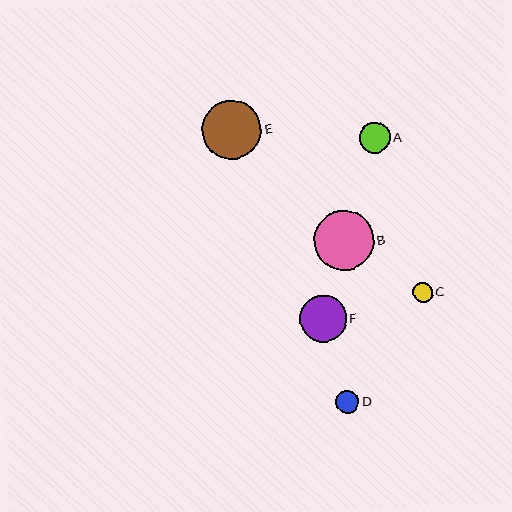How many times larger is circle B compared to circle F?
Circle B is approximately 1.3 times the size of circle F.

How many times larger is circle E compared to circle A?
Circle E is approximately 1.9 times the size of circle A.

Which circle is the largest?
Circle B is the largest with a size of approximately 59 pixels.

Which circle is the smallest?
Circle C is the smallest with a size of approximately 20 pixels.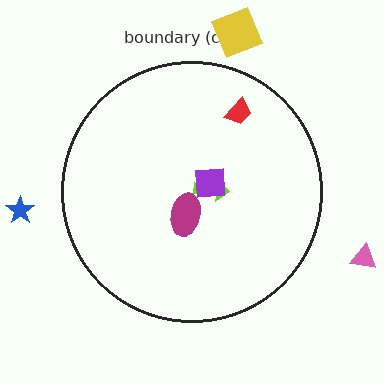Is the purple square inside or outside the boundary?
Inside.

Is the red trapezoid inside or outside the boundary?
Inside.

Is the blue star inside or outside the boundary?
Outside.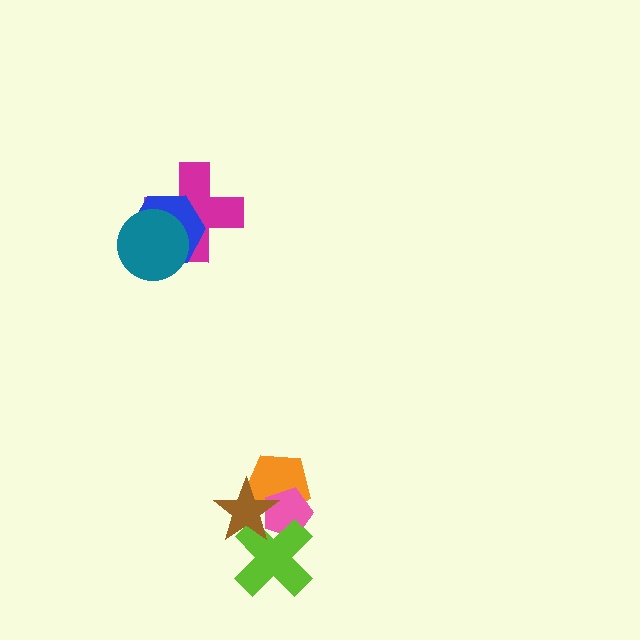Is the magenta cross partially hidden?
Yes, it is partially covered by another shape.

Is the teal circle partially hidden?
No, no other shape covers it.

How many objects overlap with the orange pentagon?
2 objects overlap with the orange pentagon.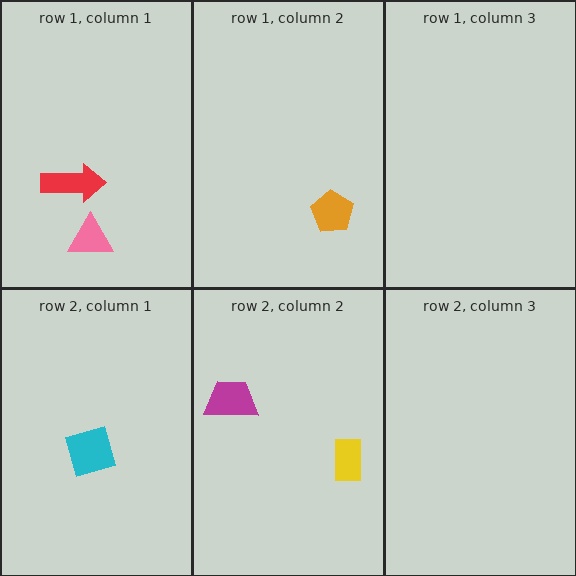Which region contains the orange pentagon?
The row 1, column 2 region.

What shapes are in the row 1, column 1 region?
The red arrow, the pink triangle.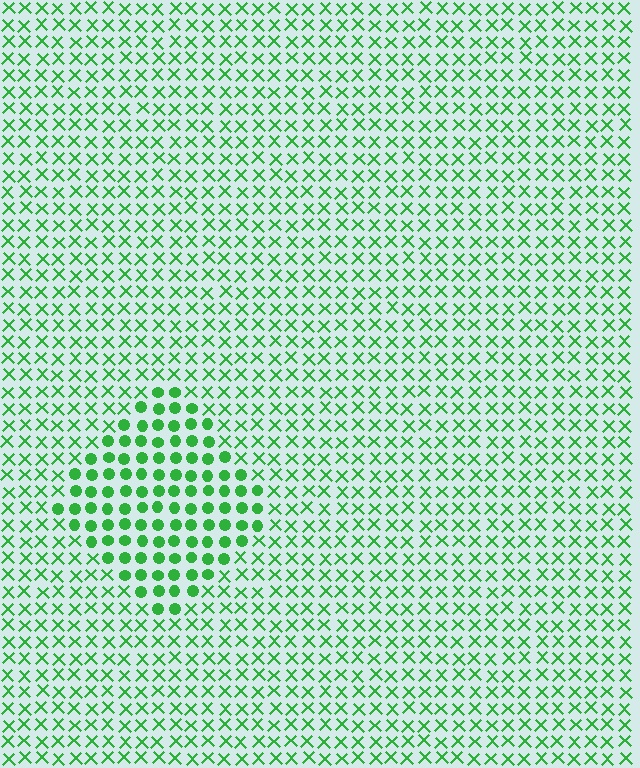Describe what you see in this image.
The image is filled with small green elements arranged in a uniform grid. A diamond-shaped region contains circles, while the surrounding area contains X marks. The boundary is defined purely by the change in element shape.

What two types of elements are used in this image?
The image uses circles inside the diamond region and X marks outside it.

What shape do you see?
I see a diamond.